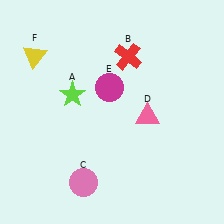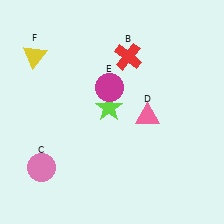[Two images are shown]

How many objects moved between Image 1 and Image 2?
2 objects moved between the two images.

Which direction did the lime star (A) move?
The lime star (A) moved right.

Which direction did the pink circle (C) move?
The pink circle (C) moved left.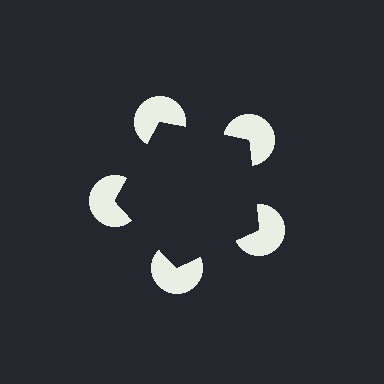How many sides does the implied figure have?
5 sides.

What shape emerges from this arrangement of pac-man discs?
An illusory pentagon — its edges are inferred from the aligned wedge cuts in the pac-man discs, not physically drawn.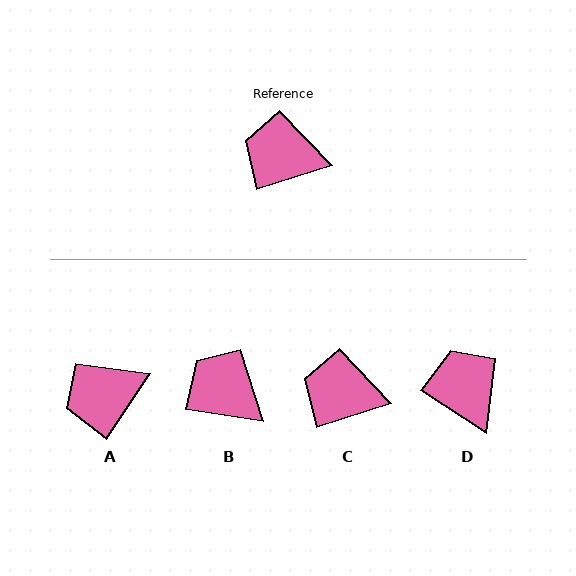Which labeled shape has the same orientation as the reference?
C.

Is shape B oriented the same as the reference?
No, it is off by about 27 degrees.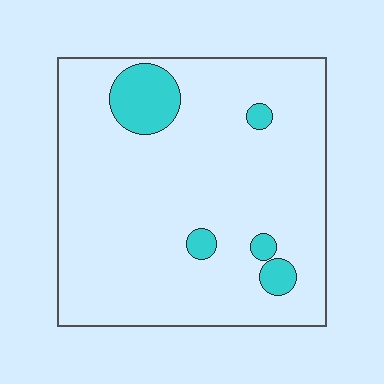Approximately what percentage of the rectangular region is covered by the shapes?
Approximately 10%.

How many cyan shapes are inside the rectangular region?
5.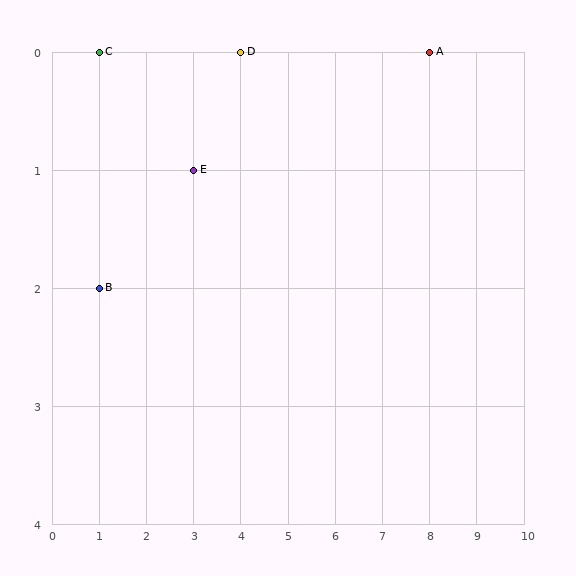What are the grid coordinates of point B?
Point B is at grid coordinates (1, 2).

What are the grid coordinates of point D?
Point D is at grid coordinates (4, 0).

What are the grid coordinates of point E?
Point E is at grid coordinates (3, 1).